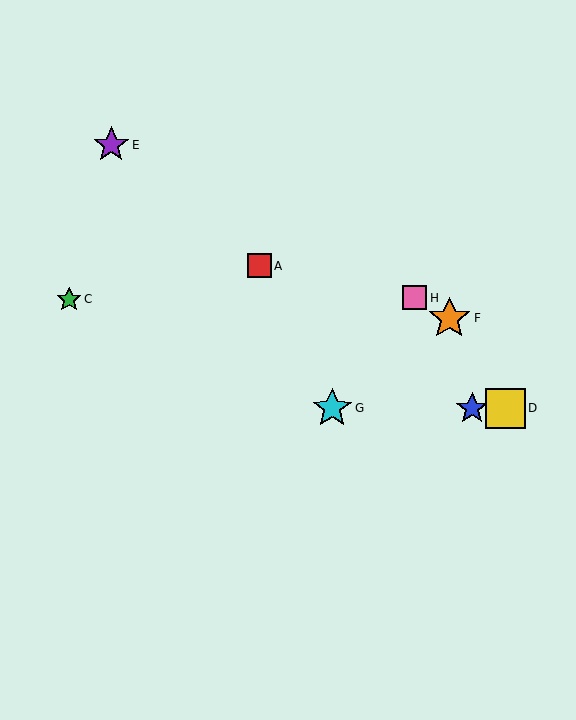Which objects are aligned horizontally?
Objects B, D, G are aligned horizontally.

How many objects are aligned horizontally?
3 objects (B, D, G) are aligned horizontally.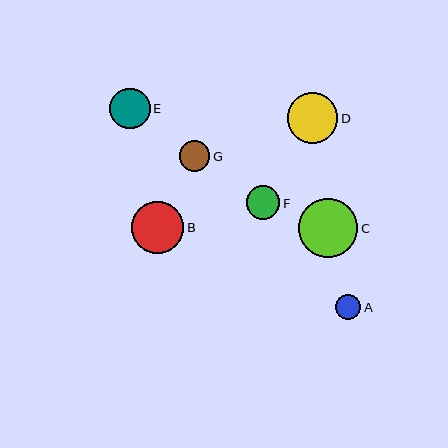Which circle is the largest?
Circle C is the largest with a size of approximately 60 pixels.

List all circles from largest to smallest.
From largest to smallest: C, B, D, E, F, G, A.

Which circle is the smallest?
Circle A is the smallest with a size of approximately 25 pixels.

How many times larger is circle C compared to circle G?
Circle C is approximately 2.0 times the size of circle G.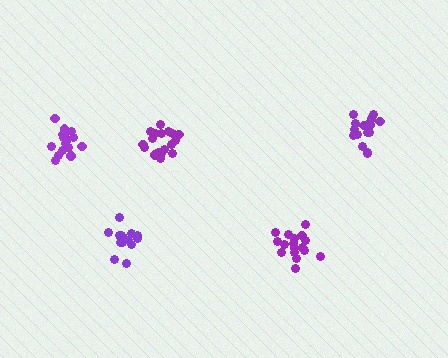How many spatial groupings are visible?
There are 5 spatial groupings.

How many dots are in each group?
Group 1: 15 dots, Group 2: 18 dots, Group 3: 17 dots, Group 4: 16 dots, Group 5: 17 dots (83 total).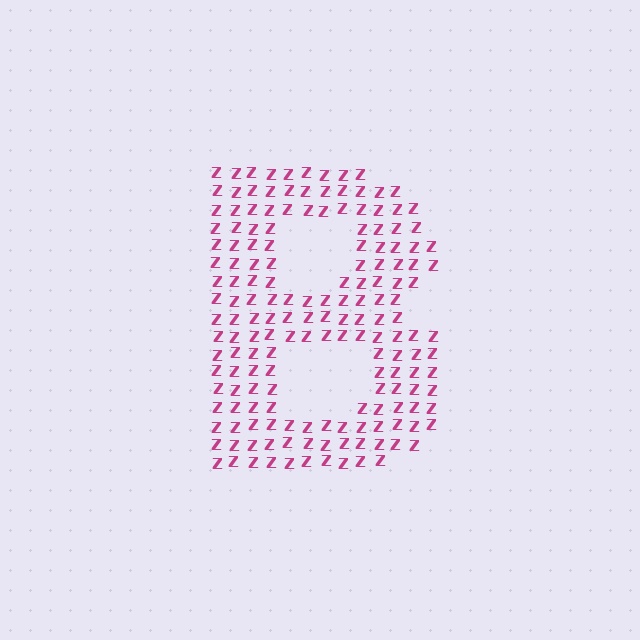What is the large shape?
The large shape is the letter B.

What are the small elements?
The small elements are letter Z's.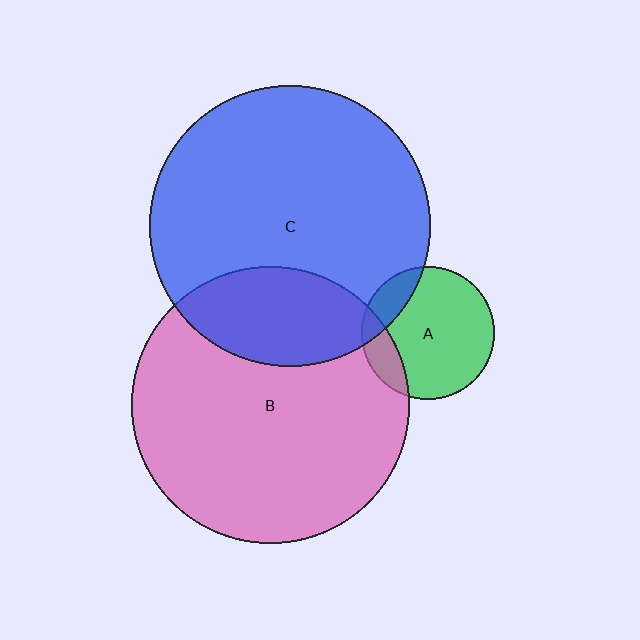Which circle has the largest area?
Circle C (blue).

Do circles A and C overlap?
Yes.